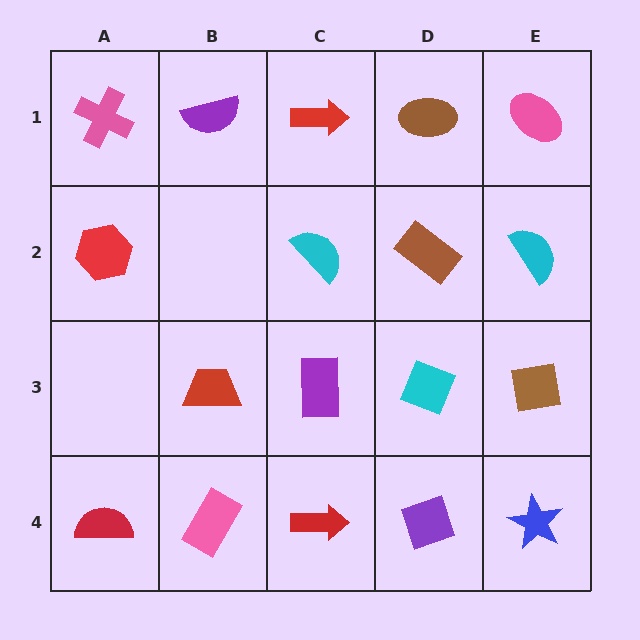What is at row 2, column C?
A cyan semicircle.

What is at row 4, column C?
A red arrow.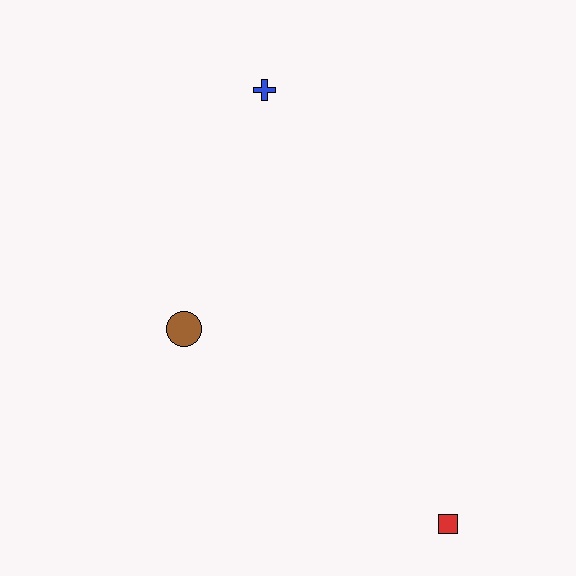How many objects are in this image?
There are 3 objects.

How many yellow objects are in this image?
There are no yellow objects.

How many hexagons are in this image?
There are no hexagons.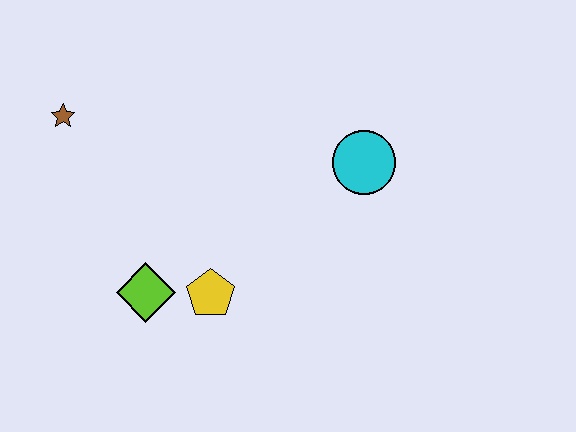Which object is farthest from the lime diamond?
The cyan circle is farthest from the lime diamond.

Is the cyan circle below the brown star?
Yes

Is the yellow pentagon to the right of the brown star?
Yes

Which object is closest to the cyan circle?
The yellow pentagon is closest to the cyan circle.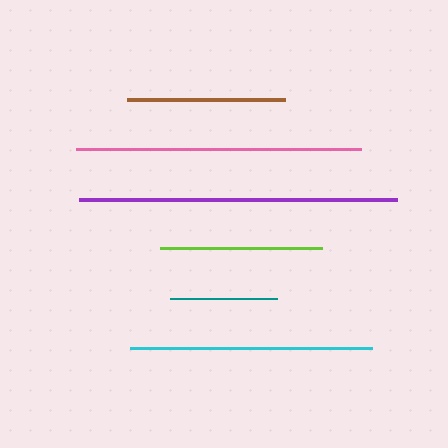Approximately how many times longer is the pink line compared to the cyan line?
The pink line is approximately 1.2 times the length of the cyan line.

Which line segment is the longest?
The purple line is the longest at approximately 318 pixels.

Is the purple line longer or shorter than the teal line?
The purple line is longer than the teal line.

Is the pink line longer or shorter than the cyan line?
The pink line is longer than the cyan line.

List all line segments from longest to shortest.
From longest to shortest: purple, pink, cyan, lime, brown, teal.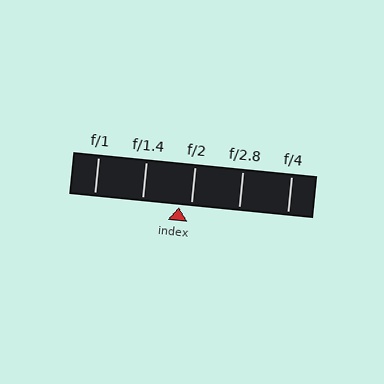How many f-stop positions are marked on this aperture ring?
There are 5 f-stop positions marked.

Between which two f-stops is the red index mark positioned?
The index mark is between f/1.4 and f/2.